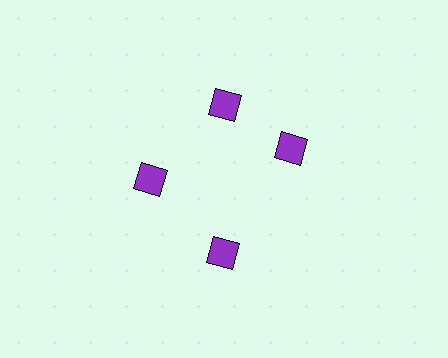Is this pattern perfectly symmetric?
No. The 4 purple diamonds are arranged in a ring, but one element near the 3 o'clock position is rotated out of alignment along the ring, breaking the 4-fold rotational symmetry.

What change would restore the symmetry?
The symmetry would be restored by rotating it back into even spacing with its neighbors so that all 4 diamonds sit at equal angles and equal distance from the center.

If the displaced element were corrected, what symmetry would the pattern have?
It would have 4-fold rotational symmetry — the pattern would map onto itself every 90 degrees.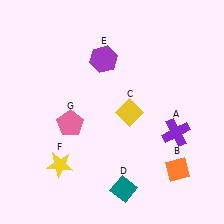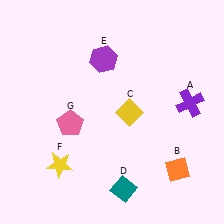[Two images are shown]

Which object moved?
The purple cross (A) moved up.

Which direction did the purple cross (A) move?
The purple cross (A) moved up.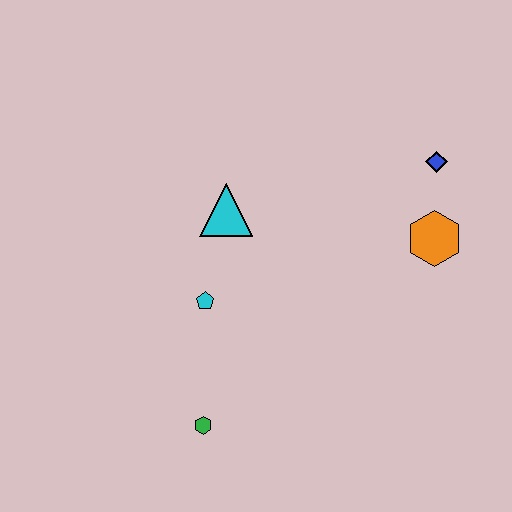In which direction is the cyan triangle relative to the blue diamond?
The cyan triangle is to the left of the blue diamond.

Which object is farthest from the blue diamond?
The green hexagon is farthest from the blue diamond.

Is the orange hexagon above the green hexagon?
Yes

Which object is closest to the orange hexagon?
The blue diamond is closest to the orange hexagon.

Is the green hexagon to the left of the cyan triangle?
Yes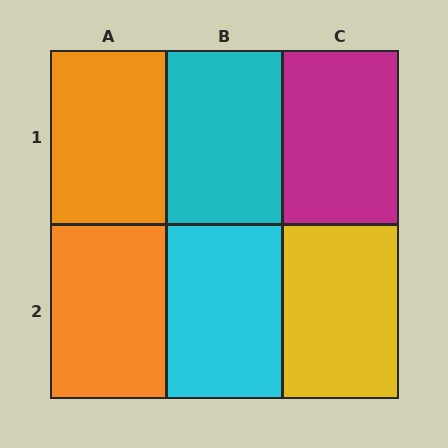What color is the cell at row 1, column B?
Cyan.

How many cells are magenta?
1 cell is magenta.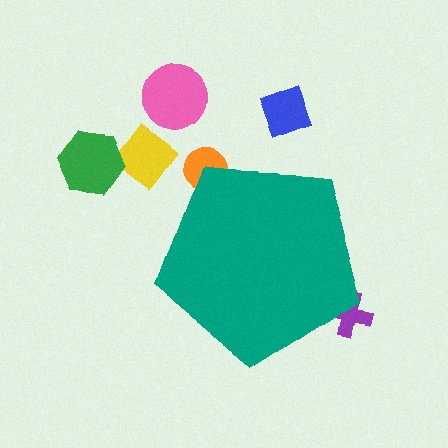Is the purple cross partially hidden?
Yes, the purple cross is partially hidden behind the teal pentagon.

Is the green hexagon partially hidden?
No, the green hexagon is fully visible.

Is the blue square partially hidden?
No, the blue square is fully visible.